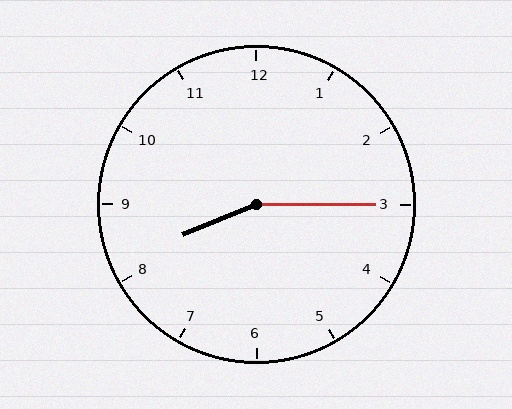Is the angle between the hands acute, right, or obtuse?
It is obtuse.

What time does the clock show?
8:15.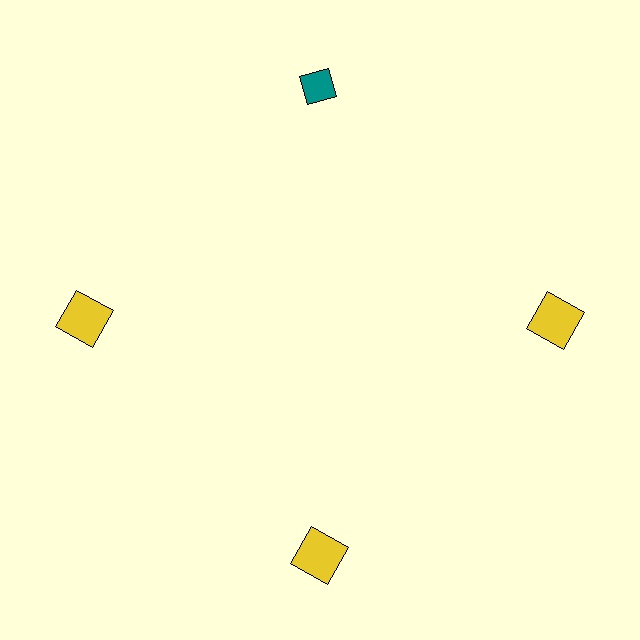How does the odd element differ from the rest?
It differs in both color (teal instead of yellow) and shape (diamond instead of square).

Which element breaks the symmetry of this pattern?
The teal diamond at roughly the 12 o'clock position breaks the symmetry. All other shapes are yellow squares.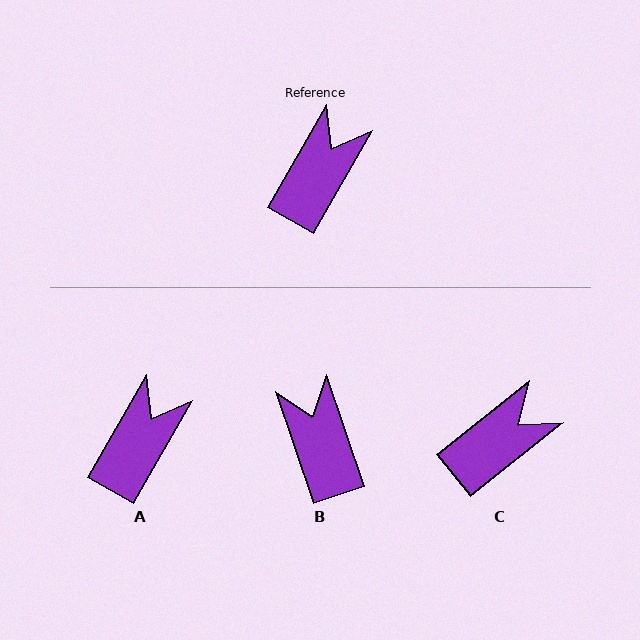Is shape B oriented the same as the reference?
No, it is off by about 48 degrees.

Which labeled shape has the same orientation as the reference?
A.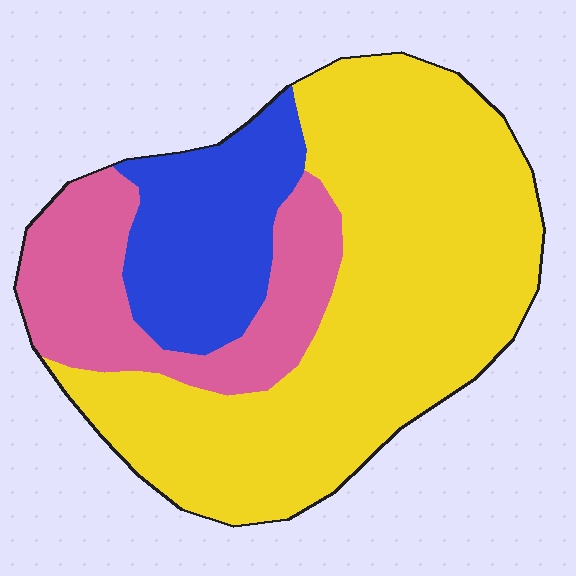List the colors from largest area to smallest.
From largest to smallest: yellow, pink, blue.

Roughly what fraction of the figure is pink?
Pink takes up about one fifth (1/5) of the figure.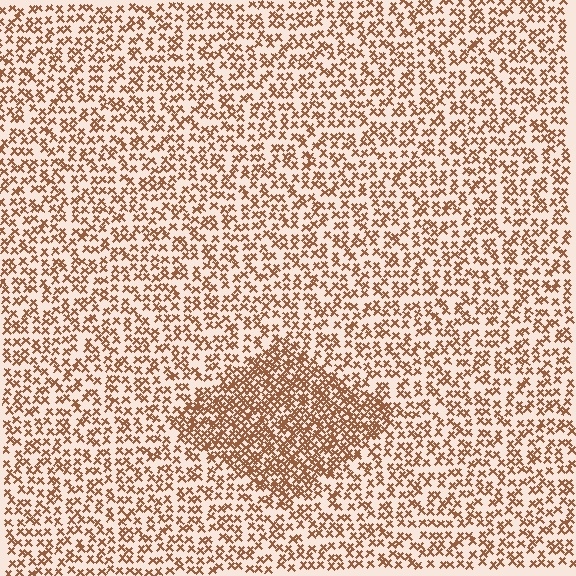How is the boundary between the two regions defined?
The boundary is defined by a change in element density (approximately 2.0x ratio). All elements are the same color, size, and shape.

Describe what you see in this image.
The image contains small brown elements arranged at two different densities. A diamond-shaped region is visible where the elements are more densely packed than the surrounding area.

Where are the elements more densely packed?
The elements are more densely packed inside the diamond boundary.